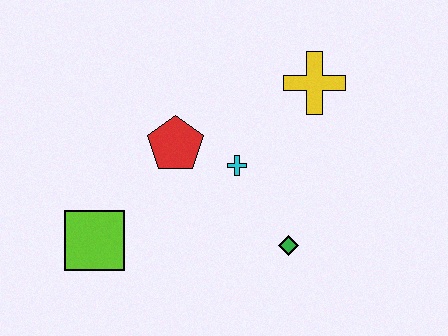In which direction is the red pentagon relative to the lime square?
The red pentagon is above the lime square.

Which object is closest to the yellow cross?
The cyan cross is closest to the yellow cross.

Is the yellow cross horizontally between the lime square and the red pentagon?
No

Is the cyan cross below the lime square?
No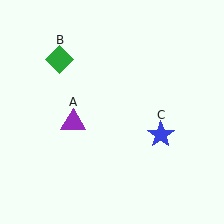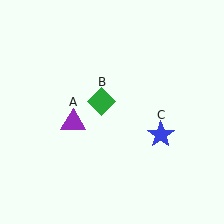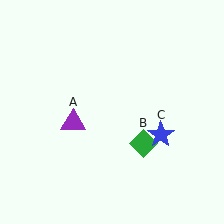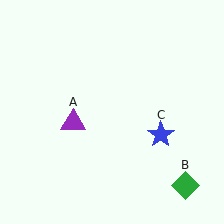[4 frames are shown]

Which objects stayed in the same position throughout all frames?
Purple triangle (object A) and blue star (object C) remained stationary.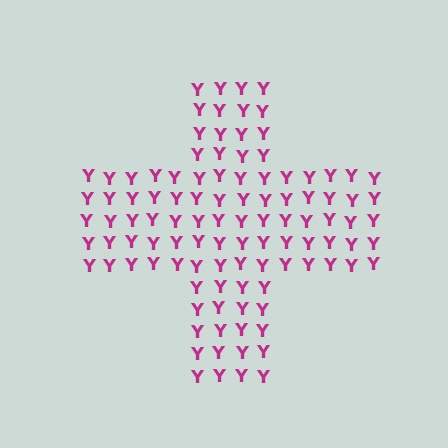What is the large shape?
The large shape is a cross.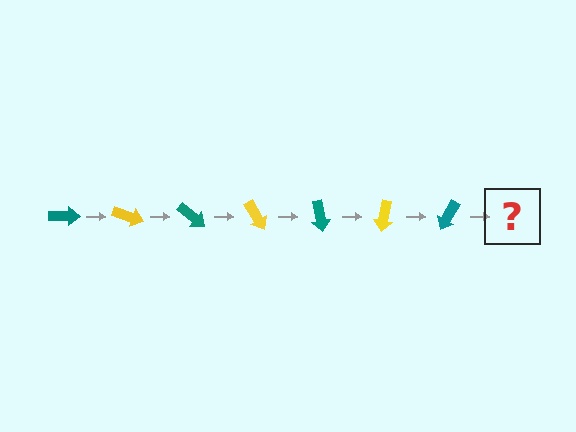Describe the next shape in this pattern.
It should be a yellow arrow, rotated 140 degrees from the start.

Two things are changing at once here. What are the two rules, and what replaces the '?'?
The two rules are that it rotates 20 degrees each step and the color cycles through teal and yellow. The '?' should be a yellow arrow, rotated 140 degrees from the start.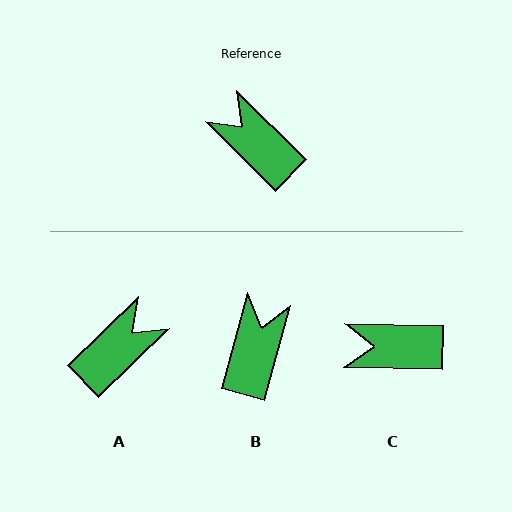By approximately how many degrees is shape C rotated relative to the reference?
Approximately 43 degrees counter-clockwise.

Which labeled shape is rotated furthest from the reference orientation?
A, about 91 degrees away.